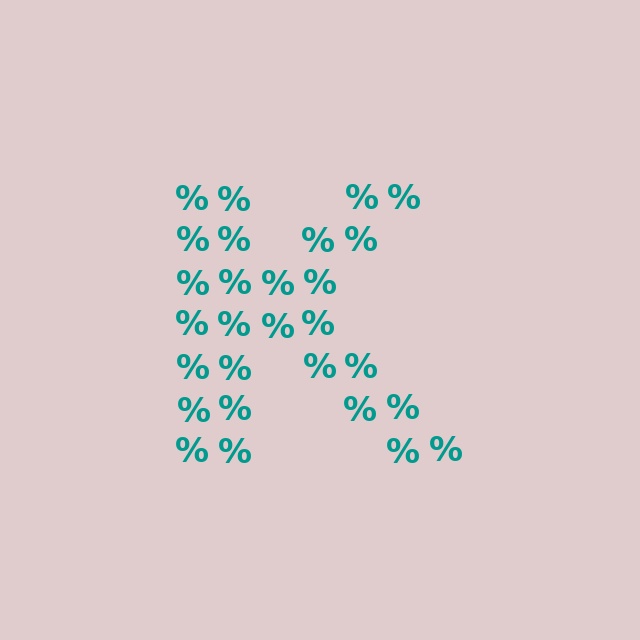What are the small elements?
The small elements are percent signs.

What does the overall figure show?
The overall figure shows the letter K.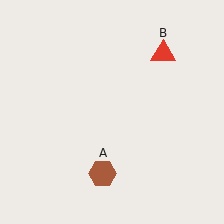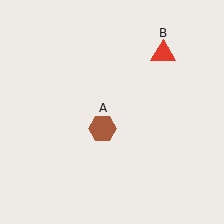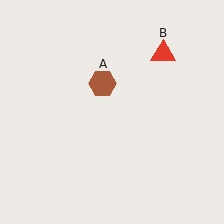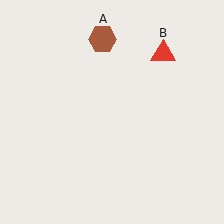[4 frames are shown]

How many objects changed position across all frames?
1 object changed position: brown hexagon (object A).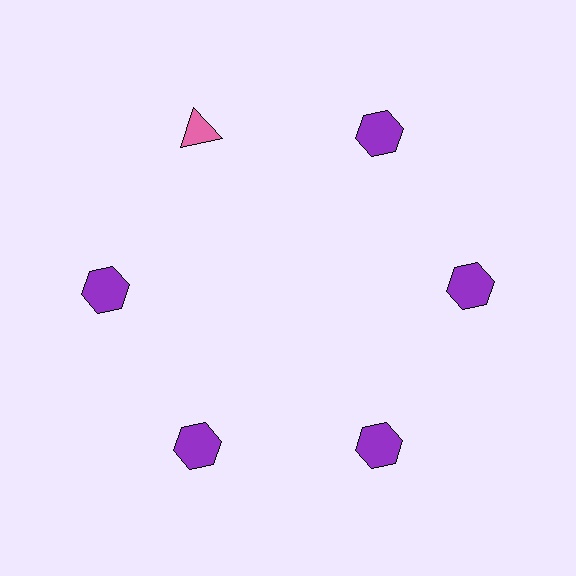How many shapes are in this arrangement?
There are 6 shapes arranged in a ring pattern.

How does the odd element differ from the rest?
It differs in both color (pink instead of purple) and shape (triangle instead of hexagon).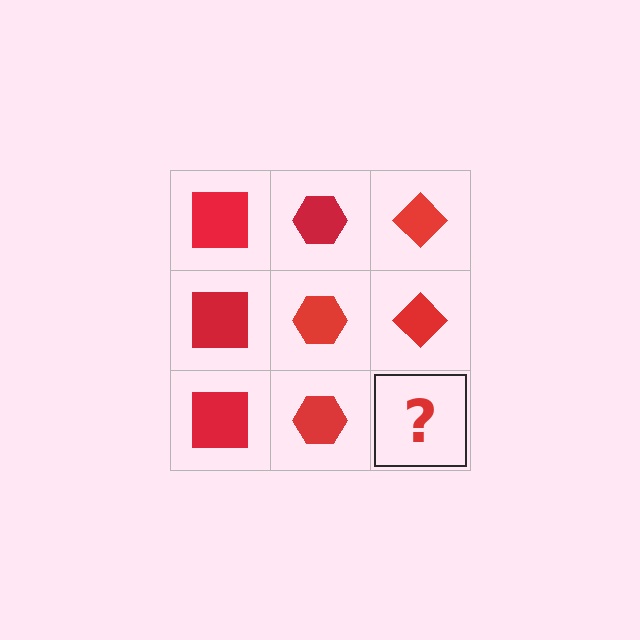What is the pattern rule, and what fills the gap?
The rule is that each column has a consistent shape. The gap should be filled with a red diamond.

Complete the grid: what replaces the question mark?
The question mark should be replaced with a red diamond.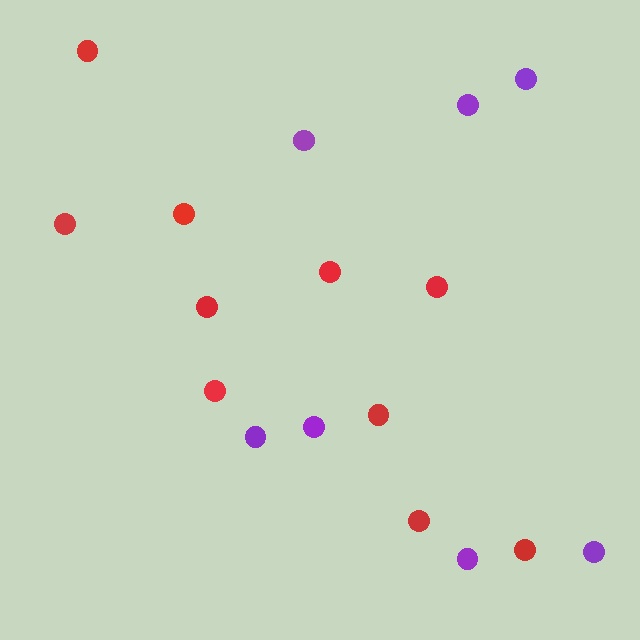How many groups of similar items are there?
There are 2 groups: one group of red circles (10) and one group of purple circles (7).